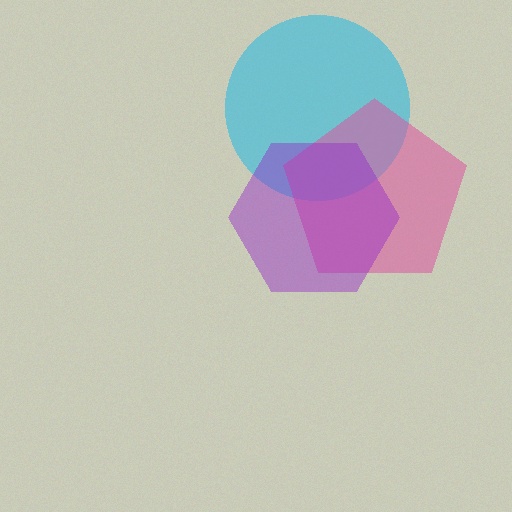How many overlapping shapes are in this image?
There are 3 overlapping shapes in the image.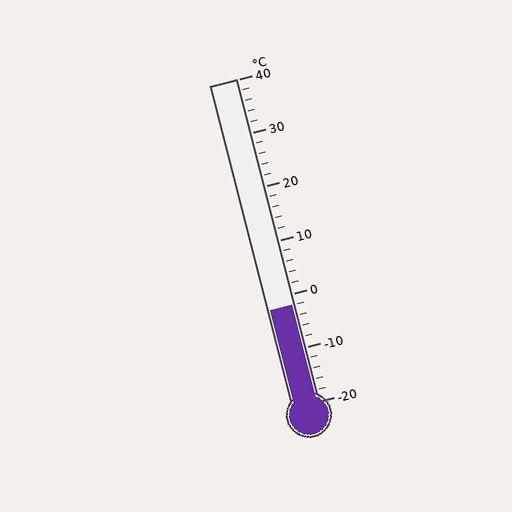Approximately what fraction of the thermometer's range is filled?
The thermometer is filled to approximately 30% of its range.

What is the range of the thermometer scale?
The thermometer scale ranges from -20°C to 40°C.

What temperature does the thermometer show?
The thermometer shows approximately -2°C.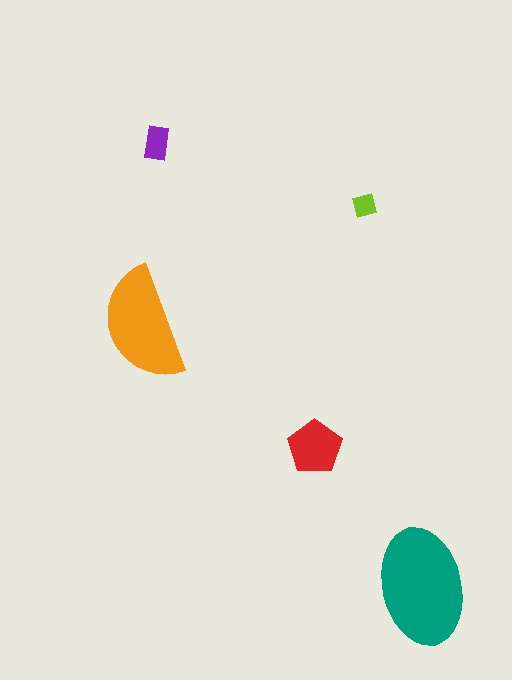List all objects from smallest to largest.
The lime square, the purple rectangle, the red pentagon, the orange semicircle, the teal ellipse.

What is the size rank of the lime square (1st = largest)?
5th.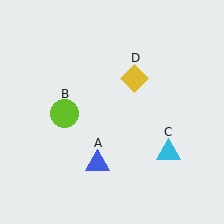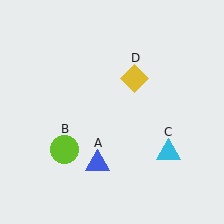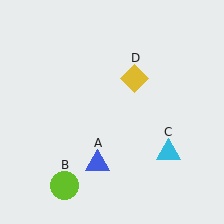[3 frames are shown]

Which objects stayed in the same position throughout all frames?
Blue triangle (object A) and cyan triangle (object C) and yellow diamond (object D) remained stationary.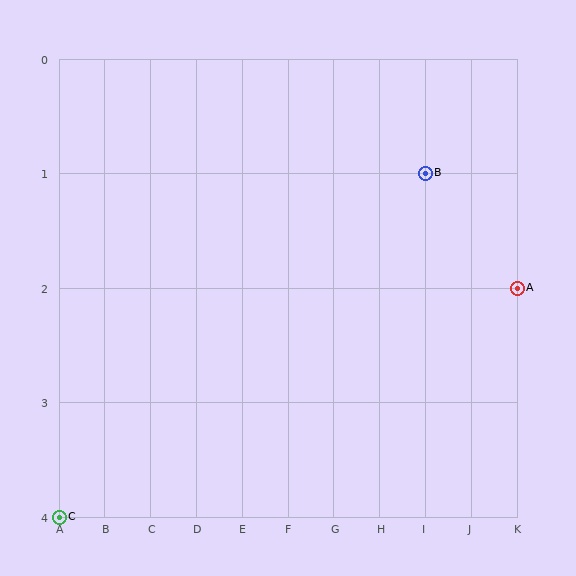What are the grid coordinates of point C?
Point C is at grid coordinates (A, 4).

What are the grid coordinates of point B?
Point B is at grid coordinates (I, 1).